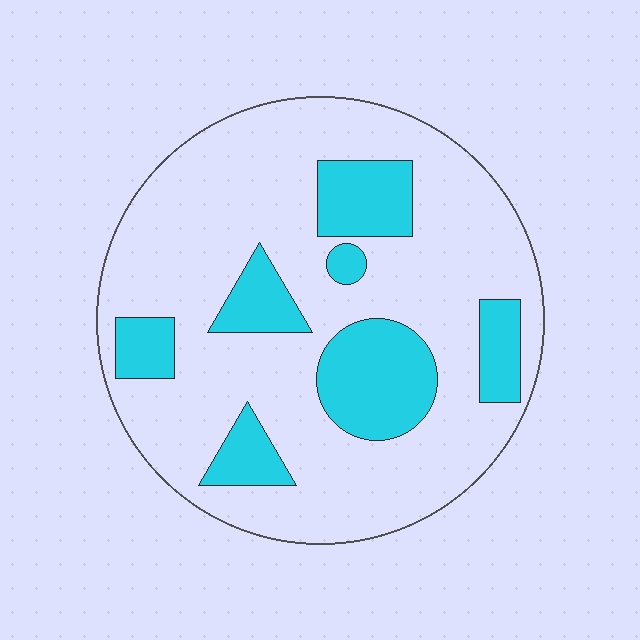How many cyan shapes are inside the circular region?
7.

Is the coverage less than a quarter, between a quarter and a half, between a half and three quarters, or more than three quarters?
Less than a quarter.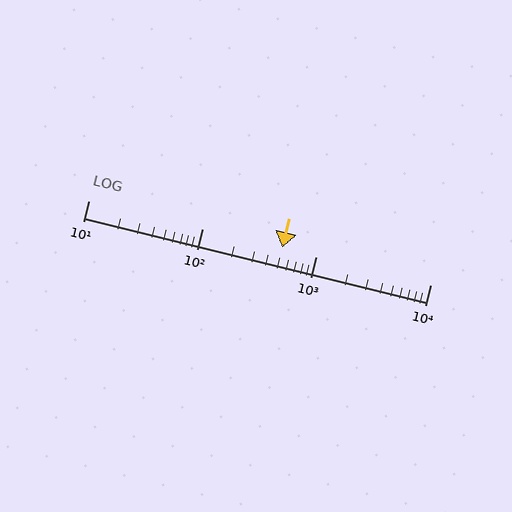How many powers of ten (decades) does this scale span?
The scale spans 3 decades, from 10 to 10000.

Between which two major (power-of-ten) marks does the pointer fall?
The pointer is between 100 and 1000.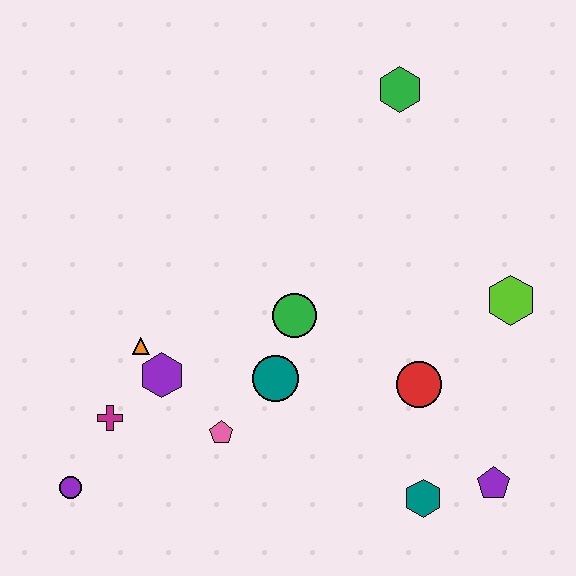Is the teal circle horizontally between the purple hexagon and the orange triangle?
No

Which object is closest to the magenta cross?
The purple hexagon is closest to the magenta cross.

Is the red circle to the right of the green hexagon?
Yes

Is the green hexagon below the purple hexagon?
No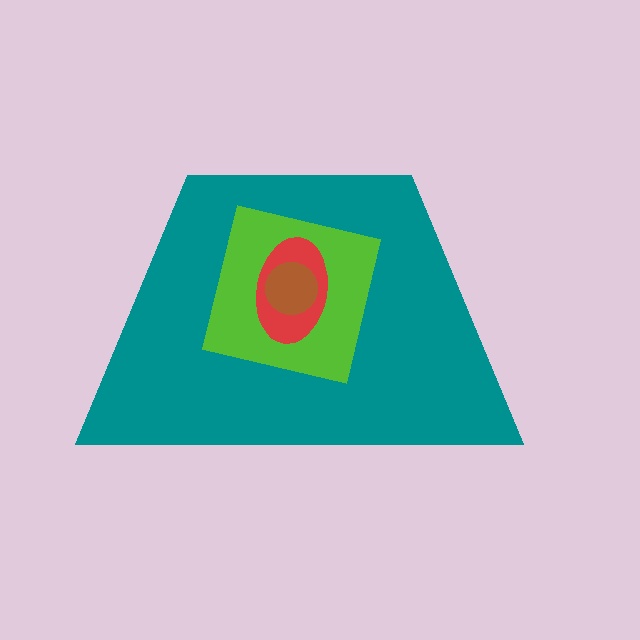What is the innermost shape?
The brown circle.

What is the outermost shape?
The teal trapezoid.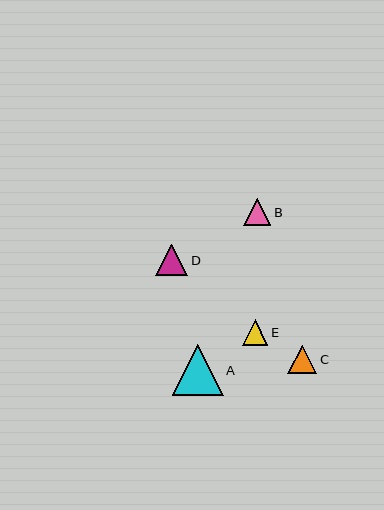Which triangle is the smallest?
Triangle E is the smallest with a size of approximately 26 pixels.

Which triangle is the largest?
Triangle A is the largest with a size of approximately 51 pixels.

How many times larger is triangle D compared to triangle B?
Triangle D is approximately 1.2 times the size of triangle B.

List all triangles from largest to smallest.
From largest to smallest: A, D, C, B, E.